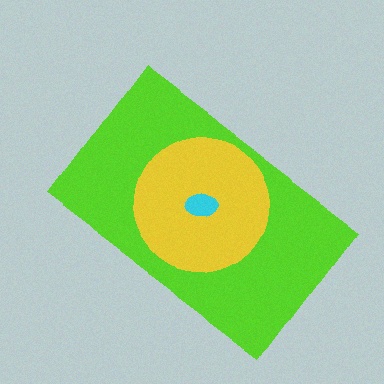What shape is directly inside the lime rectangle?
The yellow circle.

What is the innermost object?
The cyan ellipse.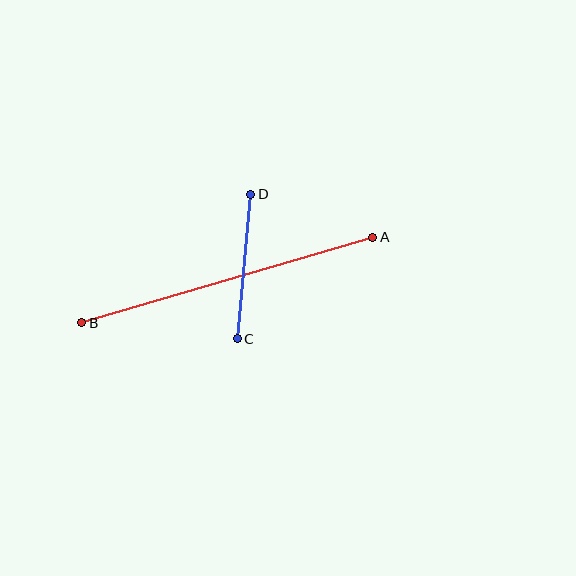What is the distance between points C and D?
The distance is approximately 145 pixels.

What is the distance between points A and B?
The distance is approximately 303 pixels.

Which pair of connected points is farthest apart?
Points A and B are farthest apart.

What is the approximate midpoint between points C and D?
The midpoint is at approximately (244, 266) pixels.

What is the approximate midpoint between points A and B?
The midpoint is at approximately (227, 280) pixels.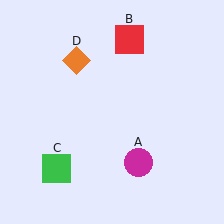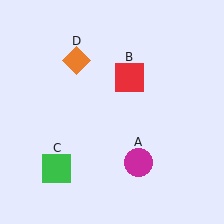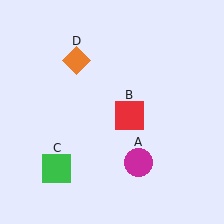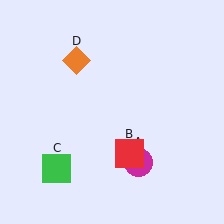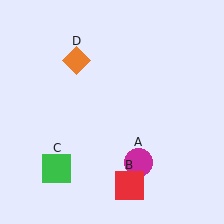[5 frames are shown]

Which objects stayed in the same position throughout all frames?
Magenta circle (object A) and green square (object C) and orange diamond (object D) remained stationary.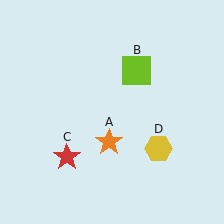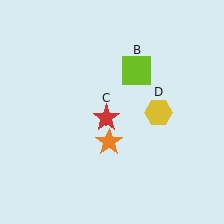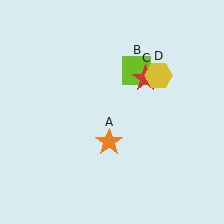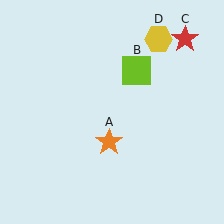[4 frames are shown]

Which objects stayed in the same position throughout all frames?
Orange star (object A) and lime square (object B) remained stationary.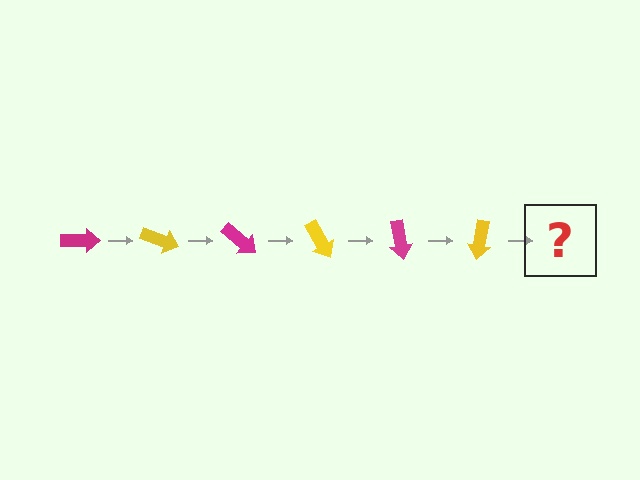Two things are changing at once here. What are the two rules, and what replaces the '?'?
The two rules are that it rotates 20 degrees each step and the color cycles through magenta and yellow. The '?' should be a magenta arrow, rotated 120 degrees from the start.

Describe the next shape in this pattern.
It should be a magenta arrow, rotated 120 degrees from the start.